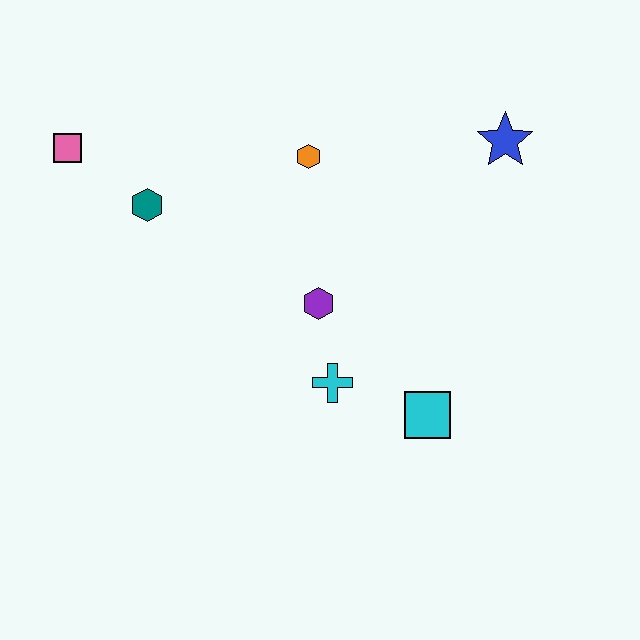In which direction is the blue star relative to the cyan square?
The blue star is above the cyan square.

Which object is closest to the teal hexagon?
The pink square is closest to the teal hexagon.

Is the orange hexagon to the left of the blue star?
Yes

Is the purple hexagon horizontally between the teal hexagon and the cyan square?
Yes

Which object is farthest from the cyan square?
The pink square is farthest from the cyan square.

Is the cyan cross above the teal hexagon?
No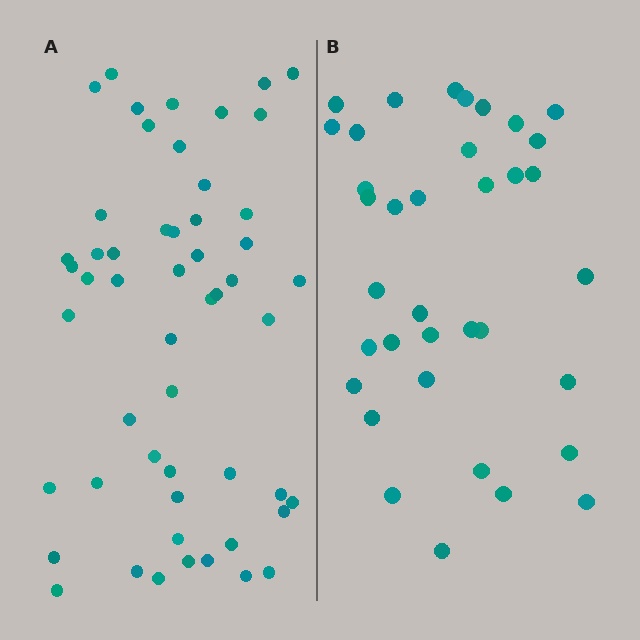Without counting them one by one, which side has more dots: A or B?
Region A (the left region) has more dots.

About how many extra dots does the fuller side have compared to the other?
Region A has approximately 15 more dots than region B.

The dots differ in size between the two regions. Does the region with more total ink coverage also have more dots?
No. Region B has more total ink coverage because its dots are larger, but region A actually contains more individual dots. Total area can be misleading — the number of items is what matters here.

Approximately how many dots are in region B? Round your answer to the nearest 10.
About 40 dots. (The exact count is 36, which rounds to 40.)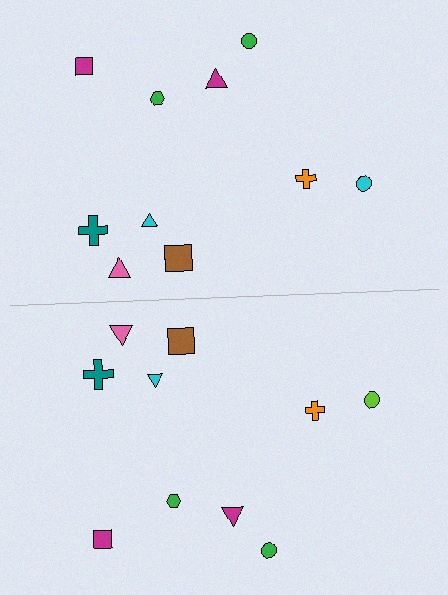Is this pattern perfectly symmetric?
No, the pattern is not perfectly symmetric. The lime circle on the bottom side breaks the symmetry — its mirror counterpart is cyan.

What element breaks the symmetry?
The lime circle on the bottom side breaks the symmetry — its mirror counterpart is cyan.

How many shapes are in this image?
There are 20 shapes in this image.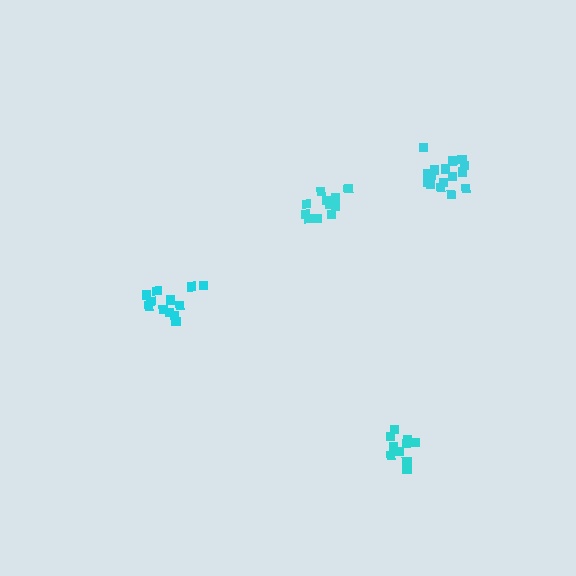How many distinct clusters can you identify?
There are 4 distinct clusters.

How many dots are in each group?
Group 1: 12 dots, Group 2: 11 dots, Group 3: 12 dots, Group 4: 16 dots (51 total).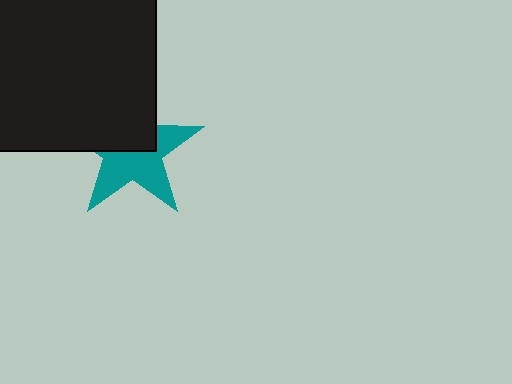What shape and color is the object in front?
The object in front is a black square.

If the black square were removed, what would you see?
You would see the complete teal star.